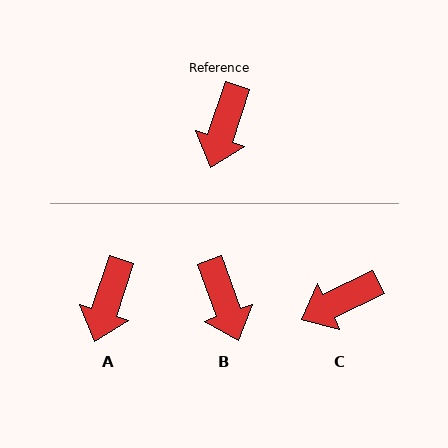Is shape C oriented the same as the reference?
No, it is off by about 46 degrees.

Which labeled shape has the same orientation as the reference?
A.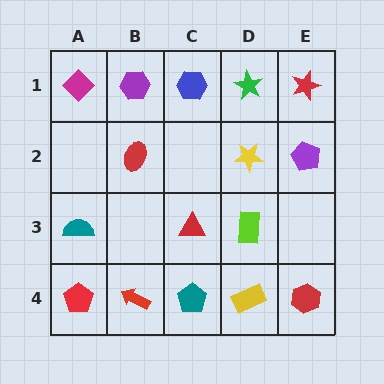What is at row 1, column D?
A green star.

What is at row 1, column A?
A magenta diamond.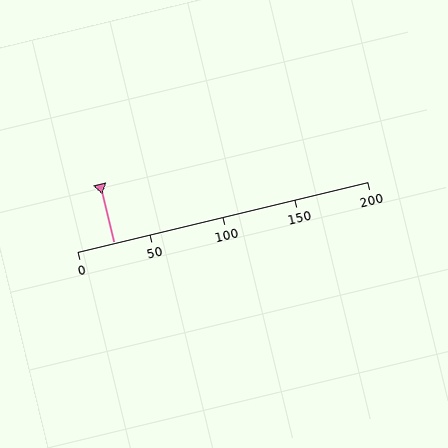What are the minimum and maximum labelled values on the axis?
The axis runs from 0 to 200.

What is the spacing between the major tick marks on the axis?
The major ticks are spaced 50 apart.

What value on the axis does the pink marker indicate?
The marker indicates approximately 25.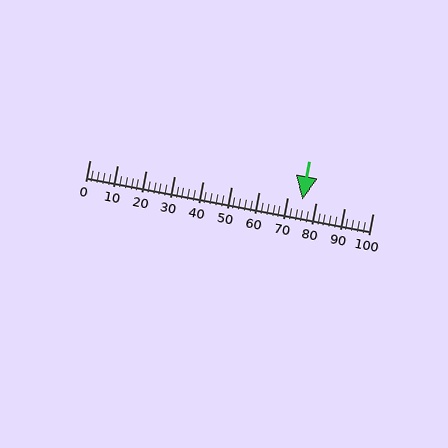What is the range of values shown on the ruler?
The ruler shows values from 0 to 100.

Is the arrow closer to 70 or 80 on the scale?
The arrow is closer to 80.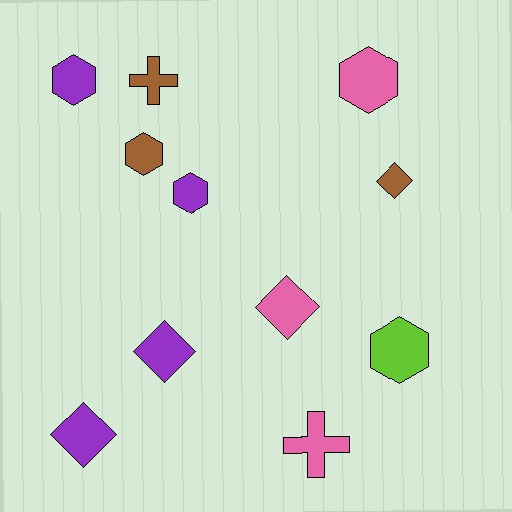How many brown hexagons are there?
There is 1 brown hexagon.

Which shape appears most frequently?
Hexagon, with 5 objects.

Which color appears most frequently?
Purple, with 4 objects.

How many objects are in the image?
There are 11 objects.